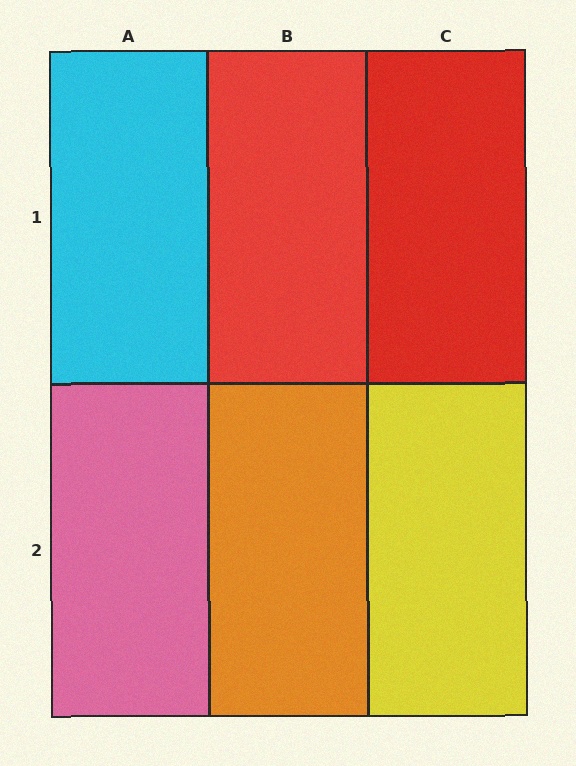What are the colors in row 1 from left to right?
Cyan, red, red.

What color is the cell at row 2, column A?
Pink.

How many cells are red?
2 cells are red.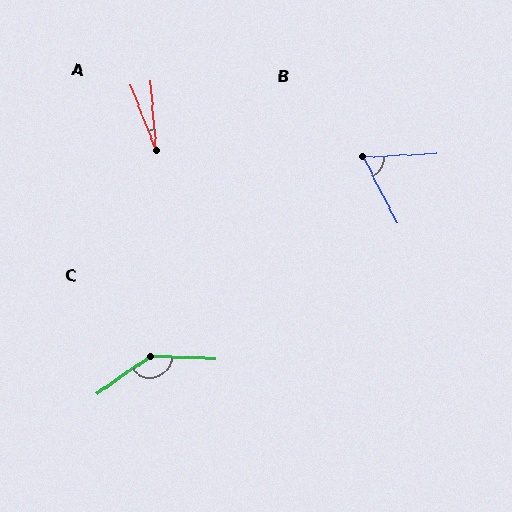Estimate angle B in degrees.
Approximately 66 degrees.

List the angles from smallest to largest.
A (17°), B (66°), C (143°).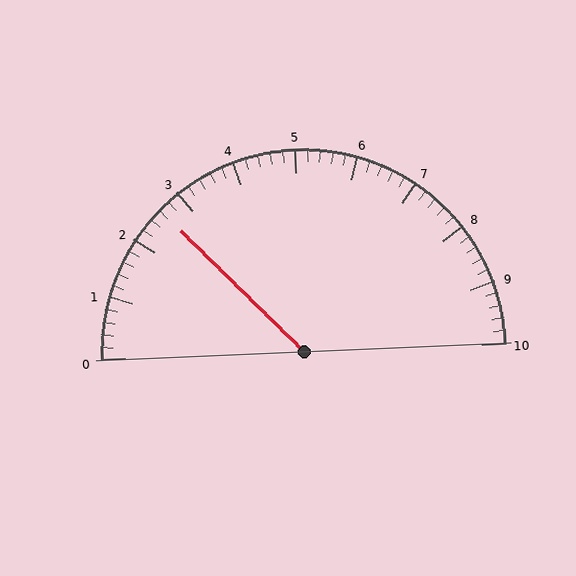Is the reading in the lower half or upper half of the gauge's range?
The reading is in the lower half of the range (0 to 10).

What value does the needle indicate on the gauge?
The needle indicates approximately 2.6.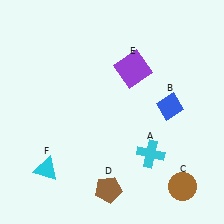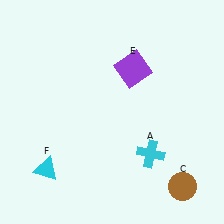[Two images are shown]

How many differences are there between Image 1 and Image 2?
There are 2 differences between the two images.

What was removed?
The blue diamond (B), the brown pentagon (D) were removed in Image 2.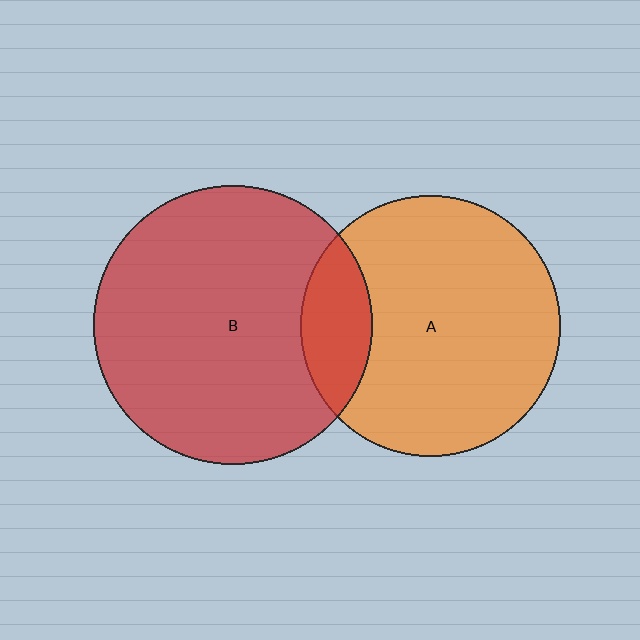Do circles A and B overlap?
Yes.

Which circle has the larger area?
Circle B (red).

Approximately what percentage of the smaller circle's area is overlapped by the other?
Approximately 15%.